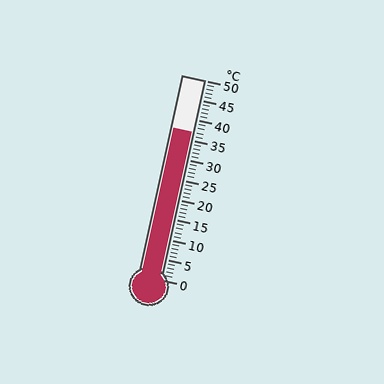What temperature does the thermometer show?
The thermometer shows approximately 37°C.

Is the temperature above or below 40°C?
The temperature is below 40°C.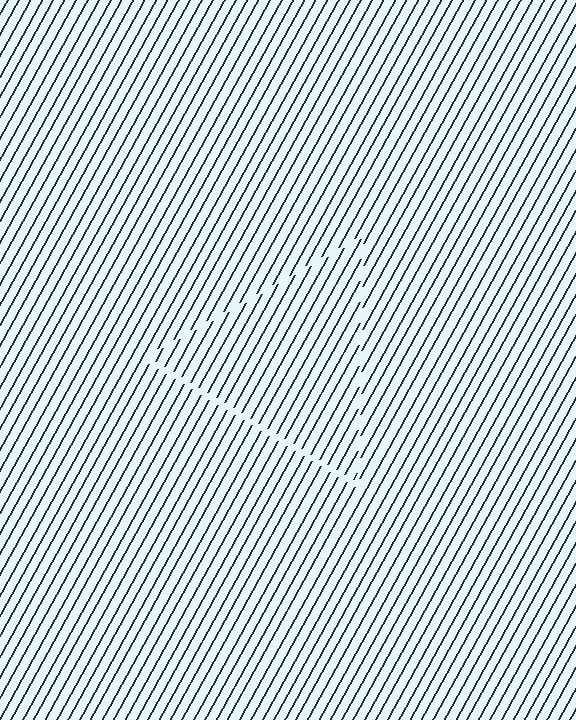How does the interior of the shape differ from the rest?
The interior of the shape contains the same grating, shifted by half a period — the contour is defined by the phase discontinuity where line-ends from the inner and outer gratings abut.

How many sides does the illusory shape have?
3 sides — the line-ends trace a triangle.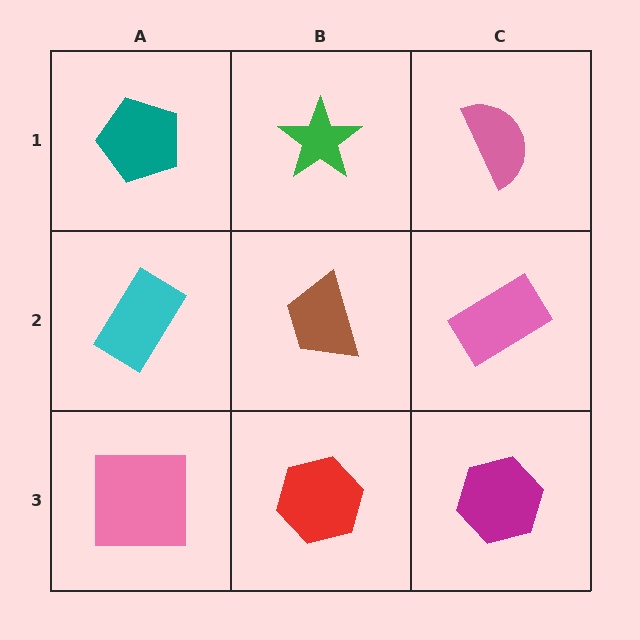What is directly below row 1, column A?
A cyan rectangle.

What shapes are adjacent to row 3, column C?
A pink rectangle (row 2, column C), a red hexagon (row 3, column B).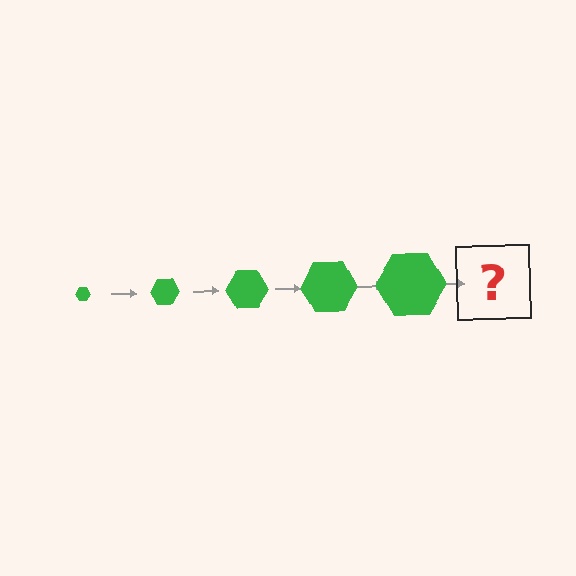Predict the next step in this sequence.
The next step is a green hexagon, larger than the previous one.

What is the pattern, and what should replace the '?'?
The pattern is that the hexagon gets progressively larger each step. The '?' should be a green hexagon, larger than the previous one.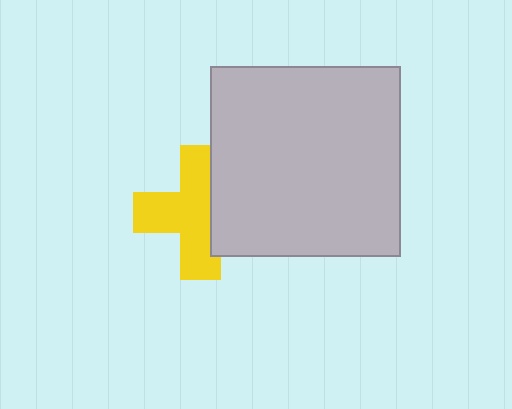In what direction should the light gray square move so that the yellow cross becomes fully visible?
The light gray square should move right. That is the shortest direction to clear the overlap and leave the yellow cross fully visible.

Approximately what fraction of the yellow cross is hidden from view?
Roughly 35% of the yellow cross is hidden behind the light gray square.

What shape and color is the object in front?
The object in front is a light gray square.